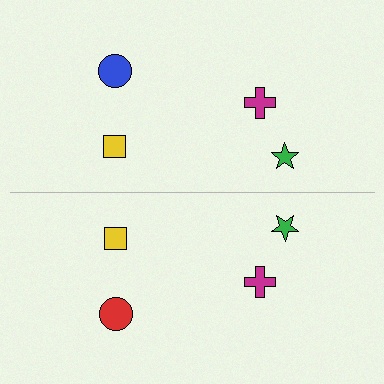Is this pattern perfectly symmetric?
No, the pattern is not perfectly symmetric. The red circle on the bottom side breaks the symmetry — its mirror counterpart is blue.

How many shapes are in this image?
There are 8 shapes in this image.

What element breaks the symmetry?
The red circle on the bottom side breaks the symmetry — its mirror counterpart is blue.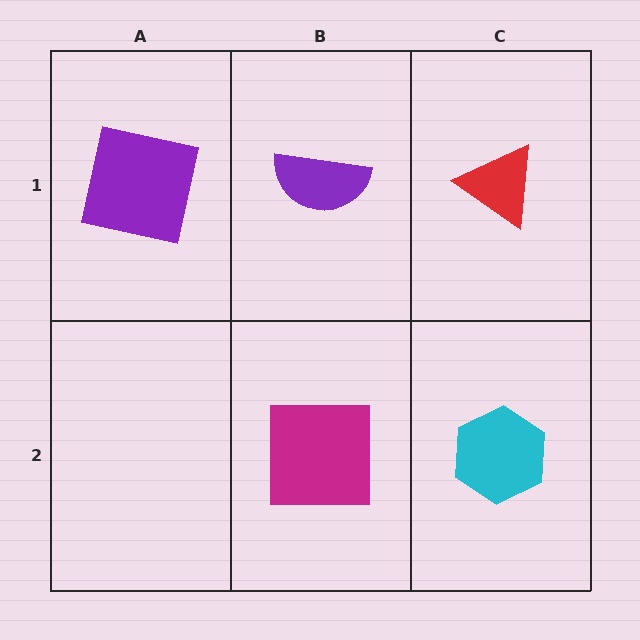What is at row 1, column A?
A purple square.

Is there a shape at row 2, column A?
No, that cell is empty.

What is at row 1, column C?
A red triangle.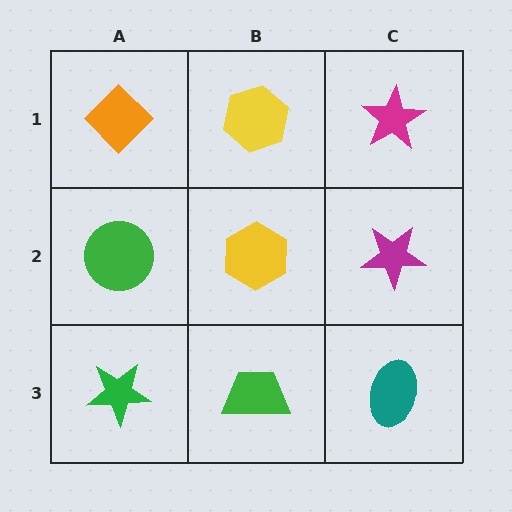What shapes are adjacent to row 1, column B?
A yellow hexagon (row 2, column B), an orange diamond (row 1, column A), a magenta star (row 1, column C).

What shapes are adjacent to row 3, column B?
A yellow hexagon (row 2, column B), a green star (row 3, column A), a teal ellipse (row 3, column C).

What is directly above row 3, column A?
A green circle.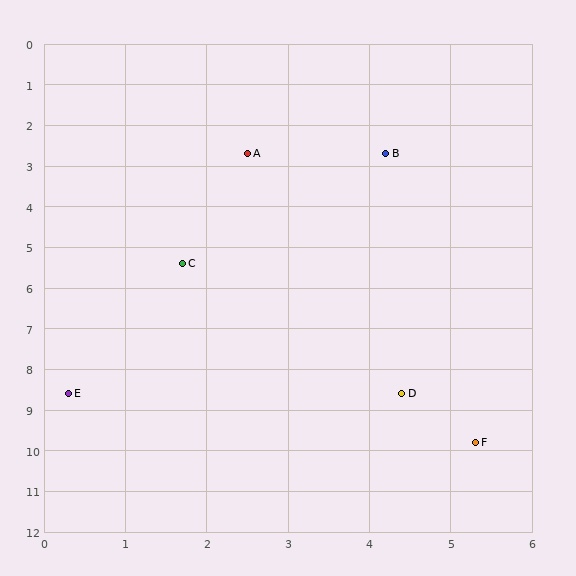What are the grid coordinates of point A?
Point A is at approximately (2.5, 2.7).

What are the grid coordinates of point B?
Point B is at approximately (4.2, 2.7).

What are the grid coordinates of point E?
Point E is at approximately (0.3, 8.6).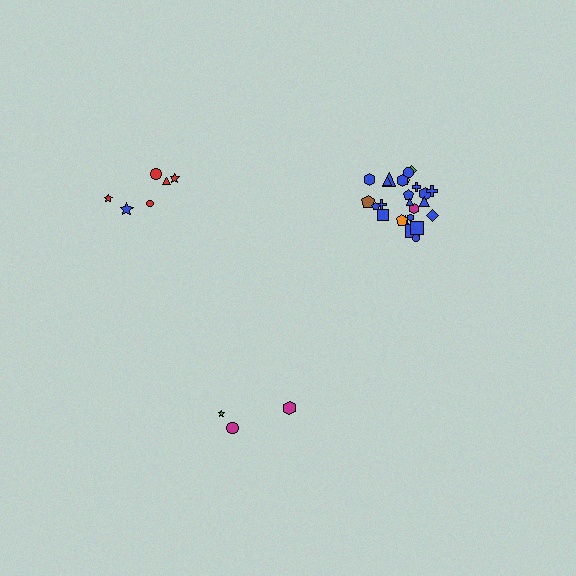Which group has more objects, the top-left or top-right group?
The top-right group.